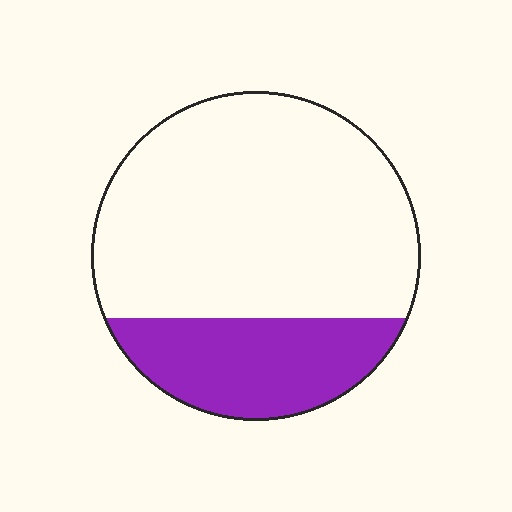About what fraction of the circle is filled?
About one quarter (1/4).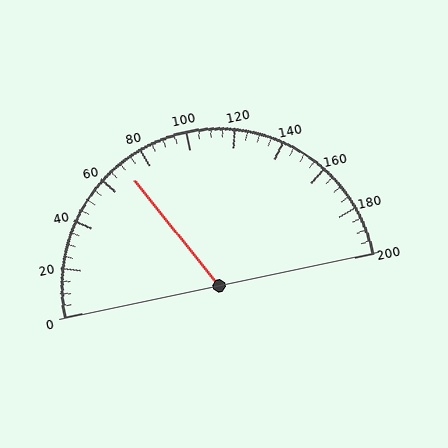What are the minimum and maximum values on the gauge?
The gauge ranges from 0 to 200.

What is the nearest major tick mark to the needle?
The nearest major tick mark is 80.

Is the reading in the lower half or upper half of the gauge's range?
The reading is in the lower half of the range (0 to 200).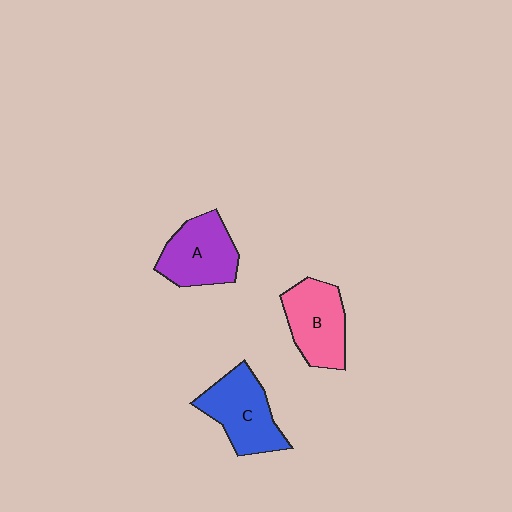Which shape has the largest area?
Shape C (blue).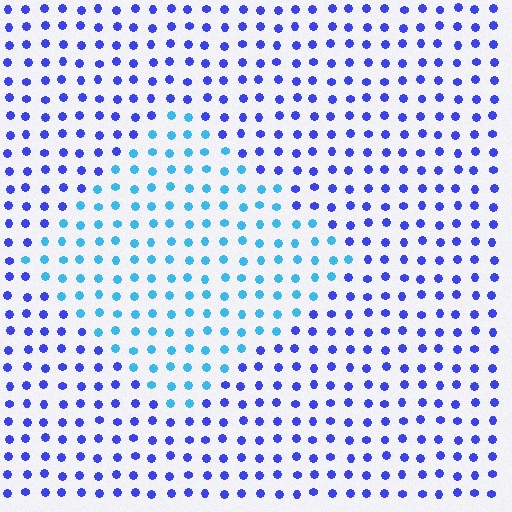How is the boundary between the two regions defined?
The boundary is defined purely by a slight shift in hue (about 42 degrees). Spacing, size, and orientation are identical on both sides.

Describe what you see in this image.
The image is filled with small blue elements in a uniform arrangement. A diamond-shaped region is visible where the elements are tinted to a slightly different hue, forming a subtle color boundary.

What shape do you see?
I see a diamond.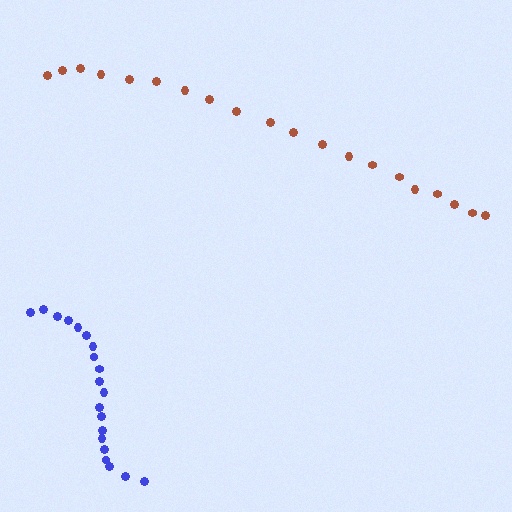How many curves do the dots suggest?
There are 2 distinct paths.